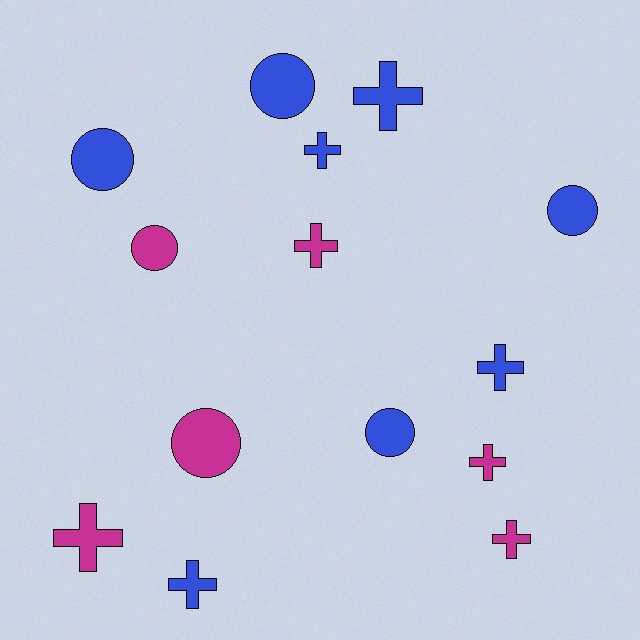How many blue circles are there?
There are 4 blue circles.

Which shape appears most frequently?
Cross, with 8 objects.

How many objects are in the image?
There are 14 objects.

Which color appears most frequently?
Blue, with 8 objects.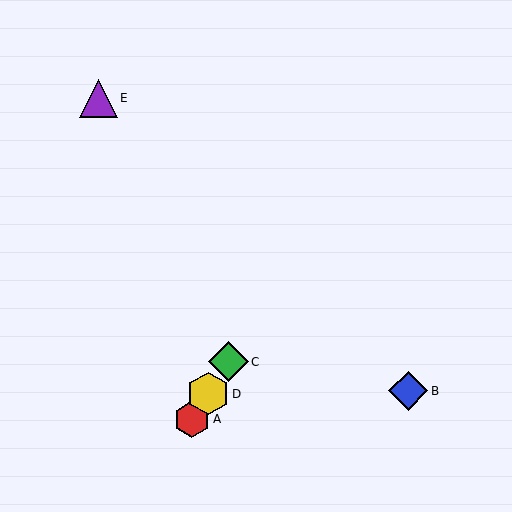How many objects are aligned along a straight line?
3 objects (A, C, D) are aligned along a straight line.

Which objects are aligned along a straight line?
Objects A, C, D are aligned along a straight line.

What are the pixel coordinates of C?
Object C is at (228, 362).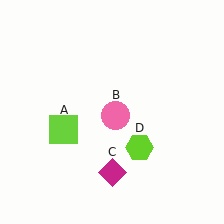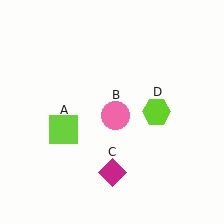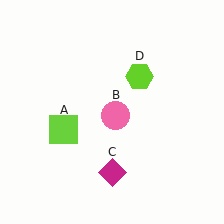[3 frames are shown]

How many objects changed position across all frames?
1 object changed position: lime hexagon (object D).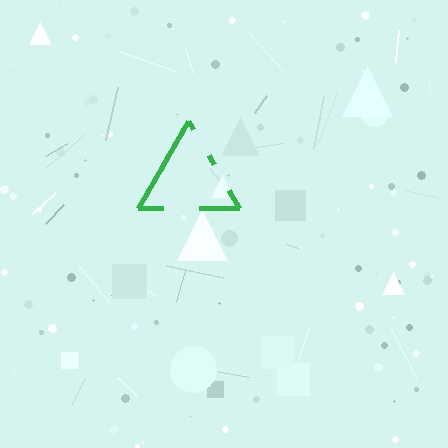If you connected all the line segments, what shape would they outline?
They would outline a triangle.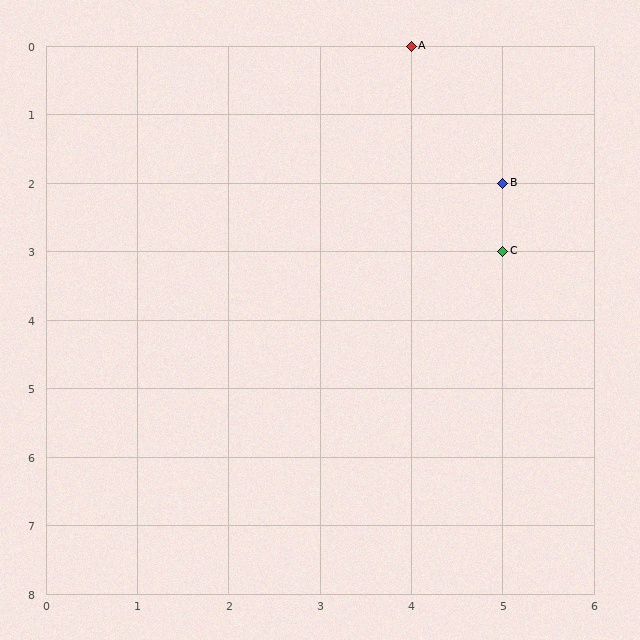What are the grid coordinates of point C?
Point C is at grid coordinates (5, 3).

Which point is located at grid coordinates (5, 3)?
Point C is at (5, 3).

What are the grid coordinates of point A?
Point A is at grid coordinates (4, 0).